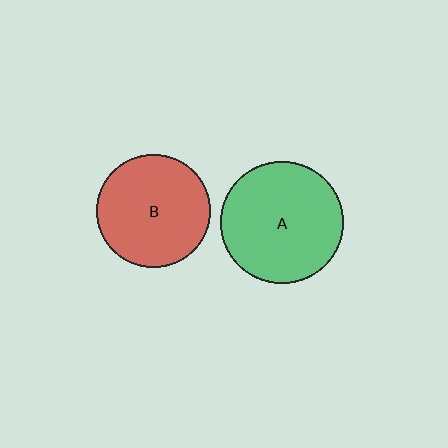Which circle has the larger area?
Circle A (green).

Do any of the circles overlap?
No, none of the circles overlap.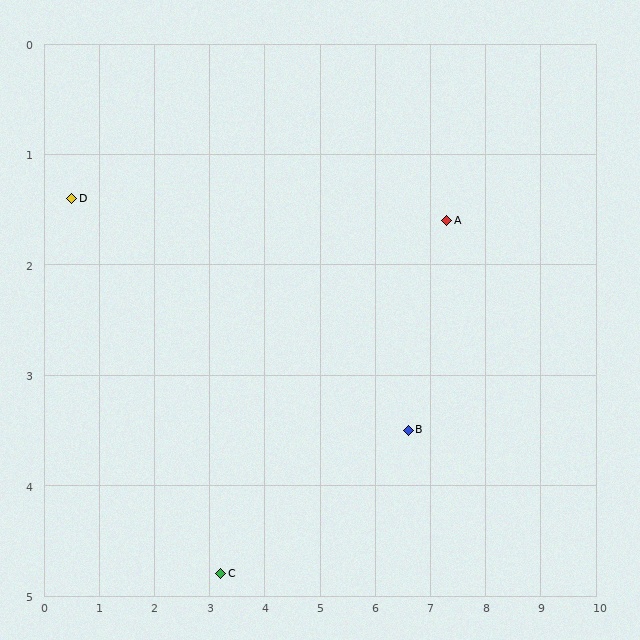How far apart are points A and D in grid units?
Points A and D are about 6.8 grid units apart.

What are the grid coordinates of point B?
Point B is at approximately (6.6, 3.5).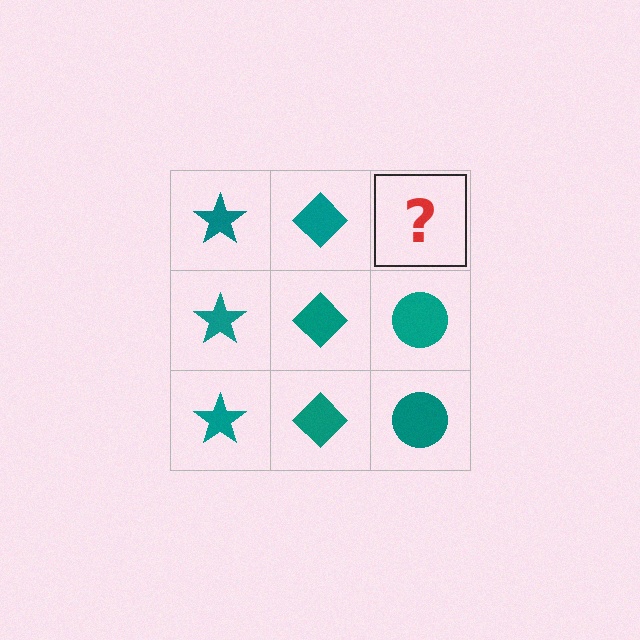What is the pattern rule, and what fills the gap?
The rule is that each column has a consistent shape. The gap should be filled with a teal circle.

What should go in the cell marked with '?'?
The missing cell should contain a teal circle.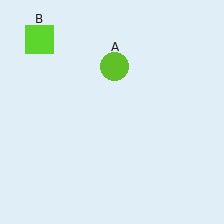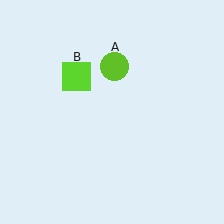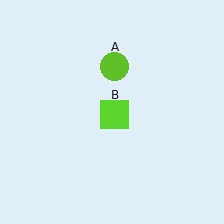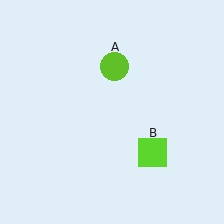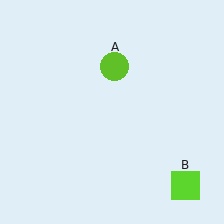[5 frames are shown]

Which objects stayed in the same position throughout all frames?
Lime circle (object A) remained stationary.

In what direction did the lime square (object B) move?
The lime square (object B) moved down and to the right.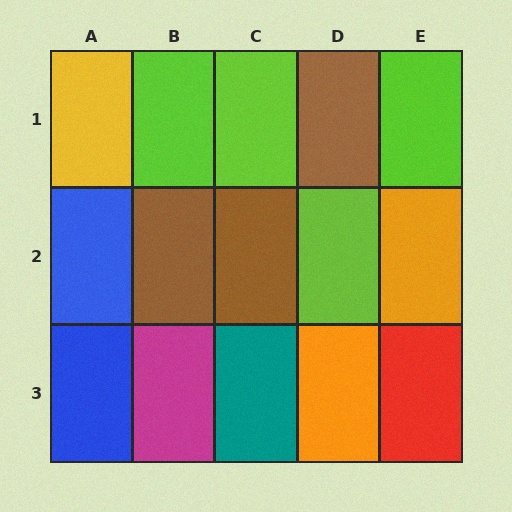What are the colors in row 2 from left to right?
Blue, brown, brown, lime, orange.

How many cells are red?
1 cell is red.